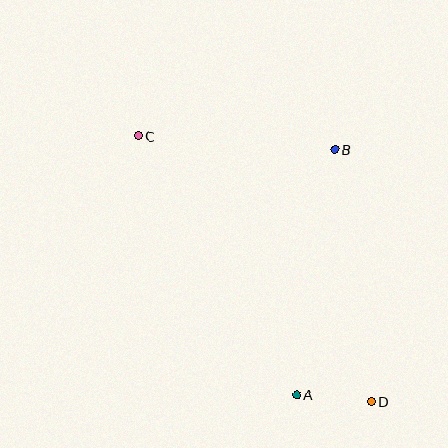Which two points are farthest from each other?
Points C and D are farthest from each other.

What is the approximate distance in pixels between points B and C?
The distance between B and C is approximately 197 pixels.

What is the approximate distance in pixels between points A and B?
The distance between A and B is approximately 248 pixels.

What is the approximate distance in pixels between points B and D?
The distance between B and D is approximately 255 pixels.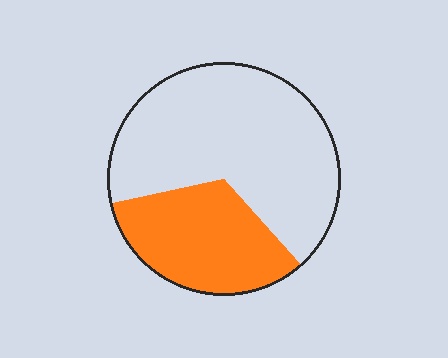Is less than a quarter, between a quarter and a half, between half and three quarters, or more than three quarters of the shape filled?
Between a quarter and a half.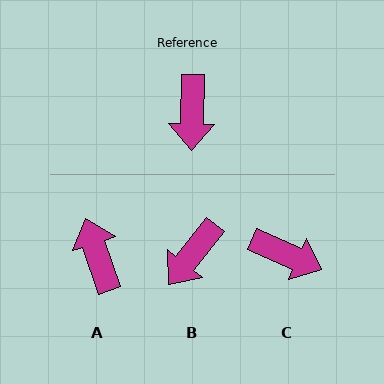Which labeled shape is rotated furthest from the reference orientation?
A, about 160 degrees away.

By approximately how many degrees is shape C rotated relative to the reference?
Approximately 68 degrees counter-clockwise.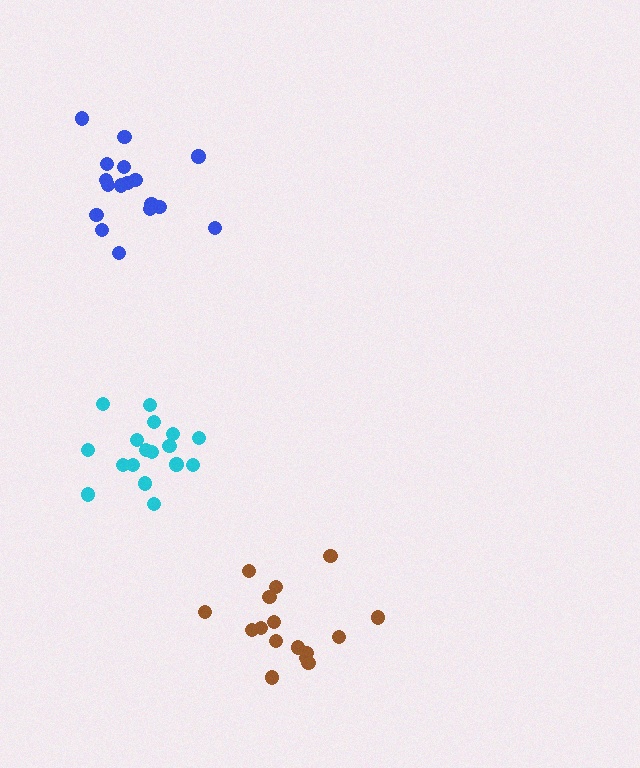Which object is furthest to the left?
The blue cluster is leftmost.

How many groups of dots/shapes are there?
There are 3 groups.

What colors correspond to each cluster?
The clusters are colored: brown, blue, cyan.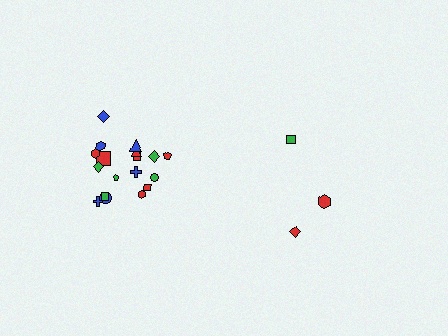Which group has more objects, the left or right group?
The left group.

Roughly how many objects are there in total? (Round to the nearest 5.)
Roughly 20 objects in total.